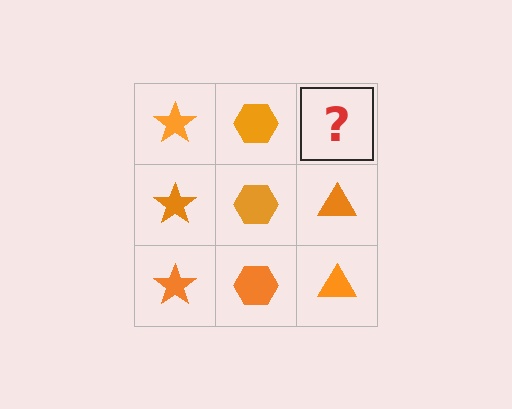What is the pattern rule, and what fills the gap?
The rule is that each column has a consistent shape. The gap should be filled with an orange triangle.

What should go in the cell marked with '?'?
The missing cell should contain an orange triangle.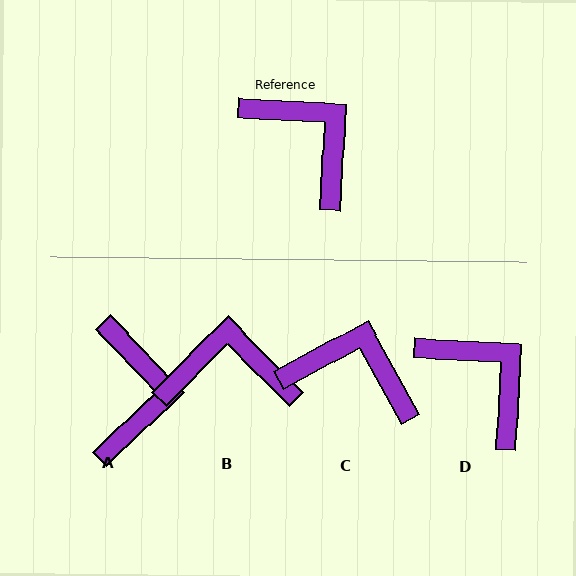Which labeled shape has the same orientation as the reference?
D.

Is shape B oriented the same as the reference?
No, it is off by about 48 degrees.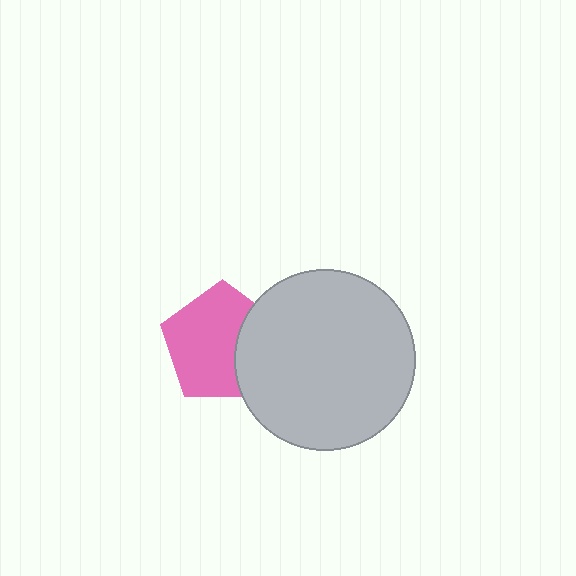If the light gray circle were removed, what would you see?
You would see the complete pink pentagon.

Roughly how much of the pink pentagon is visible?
Most of it is visible (roughly 69%).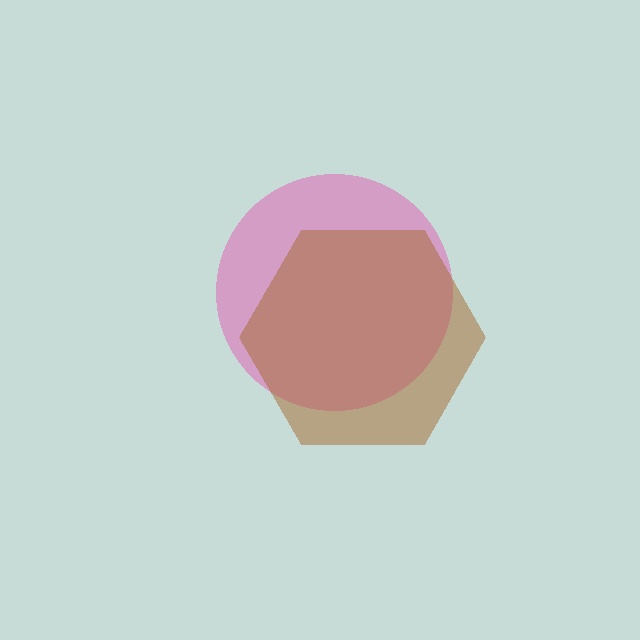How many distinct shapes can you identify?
There are 2 distinct shapes: a pink circle, a brown hexagon.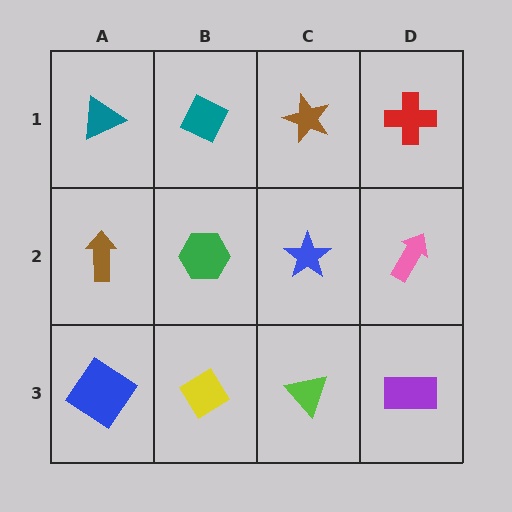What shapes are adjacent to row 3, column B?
A green hexagon (row 2, column B), a blue diamond (row 3, column A), a lime triangle (row 3, column C).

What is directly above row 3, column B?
A green hexagon.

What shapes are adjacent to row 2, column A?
A teal triangle (row 1, column A), a blue diamond (row 3, column A), a green hexagon (row 2, column B).